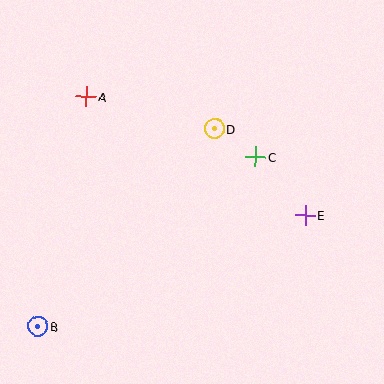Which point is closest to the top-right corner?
Point C is closest to the top-right corner.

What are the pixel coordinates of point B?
Point B is at (38, 326).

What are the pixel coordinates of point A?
Point A is at (86, 97).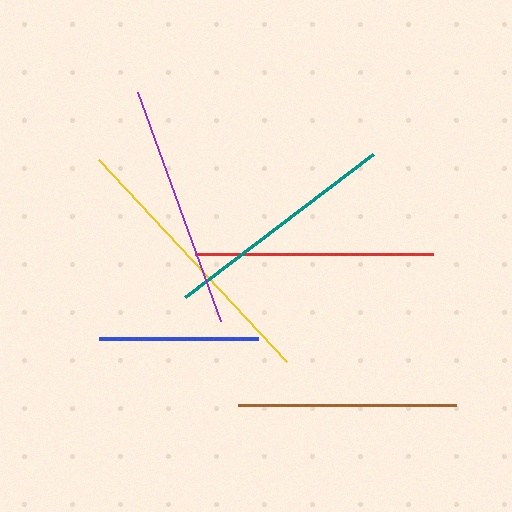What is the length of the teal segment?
The teal segment is approximately 236 pixels long.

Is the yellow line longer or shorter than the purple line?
The yellow line is longer than the purple line.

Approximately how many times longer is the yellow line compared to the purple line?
The yellow line is approximately 1.1 times the length of the purple line.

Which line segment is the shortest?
The blue line is the shortest at approximately 159 pixels.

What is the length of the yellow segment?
The yellow segment is approximately 275 pixels long.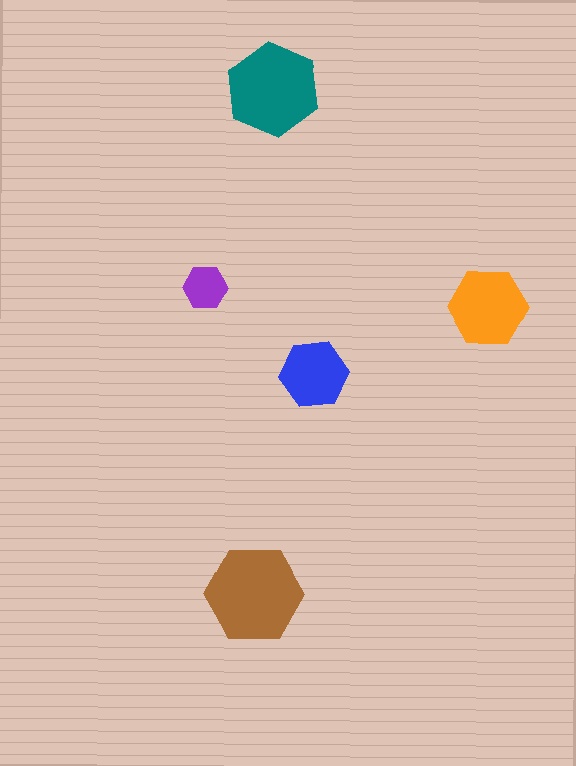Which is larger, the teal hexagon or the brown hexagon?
The brown one.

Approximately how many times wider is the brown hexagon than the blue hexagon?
About 1.5 times wider.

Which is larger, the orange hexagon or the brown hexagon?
The brown one.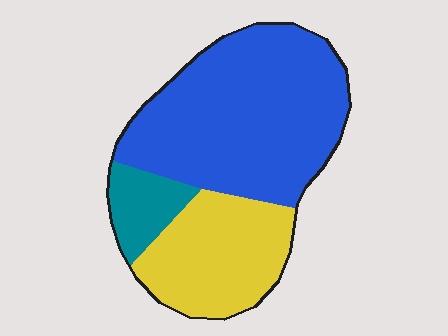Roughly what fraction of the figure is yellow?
Yellow covers about 30% of the figure.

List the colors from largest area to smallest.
From largest to smallest: blue, yellow, teal.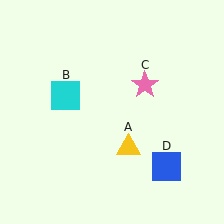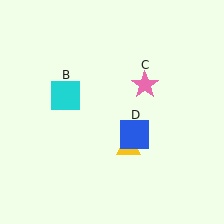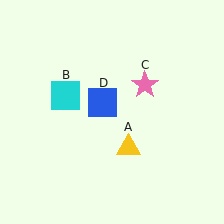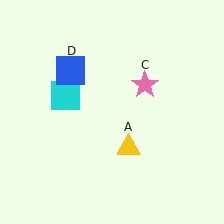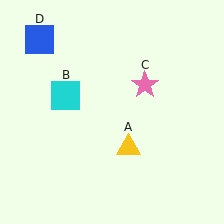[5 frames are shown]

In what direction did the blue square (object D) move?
The blue square (object D) moved up and to the left.